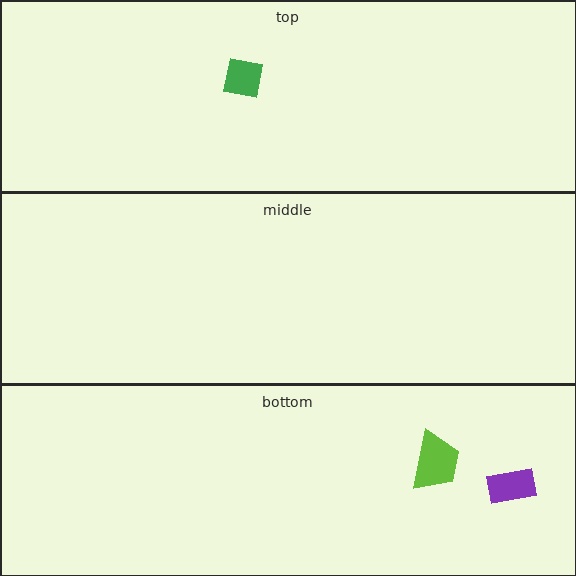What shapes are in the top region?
The green square.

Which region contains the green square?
The top region.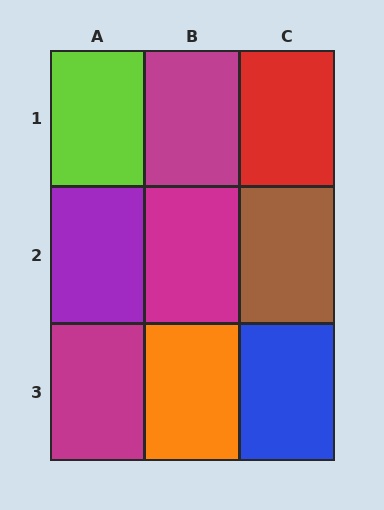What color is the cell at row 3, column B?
Orange.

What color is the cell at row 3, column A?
Magenta.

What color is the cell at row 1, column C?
Red.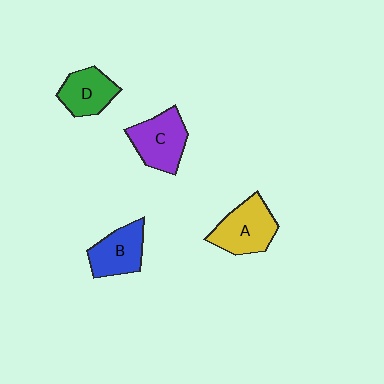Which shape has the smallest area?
Shape D (green).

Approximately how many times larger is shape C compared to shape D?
Approximately 1.2 times.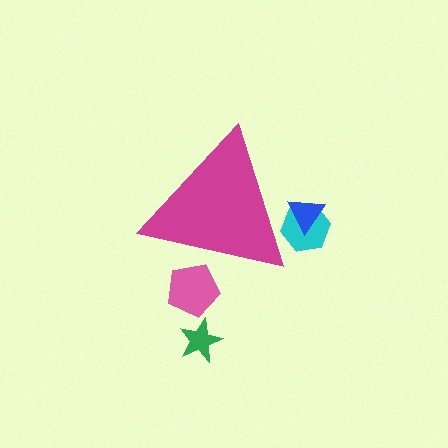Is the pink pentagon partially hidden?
Yes, the pink pentagon is partially hidden behind the magenta triangle.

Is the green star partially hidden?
No, the green star is fully visible.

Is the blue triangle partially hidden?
Yes, the blue triangle is partially hidden behind the magenta triangle.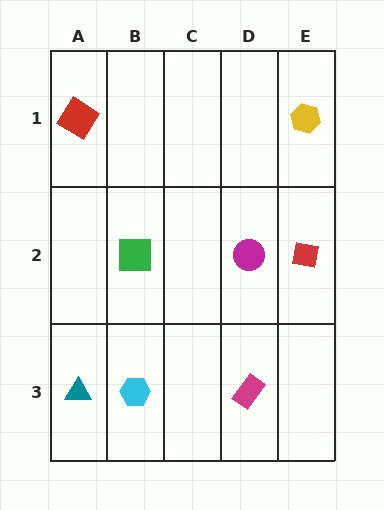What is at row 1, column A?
A red diamond.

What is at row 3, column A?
A teal triangle.